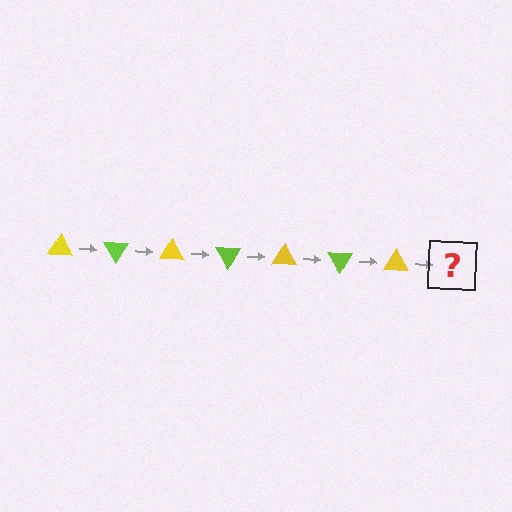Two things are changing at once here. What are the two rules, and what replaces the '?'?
The two rules are that it rotates 60 degrees each step and the color cycles through yellow and lime. The '?' should be a lime triangle, rotated 420 degrees from the start.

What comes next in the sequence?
The next element should be a lime triangle, rotated 420 degrees from the start.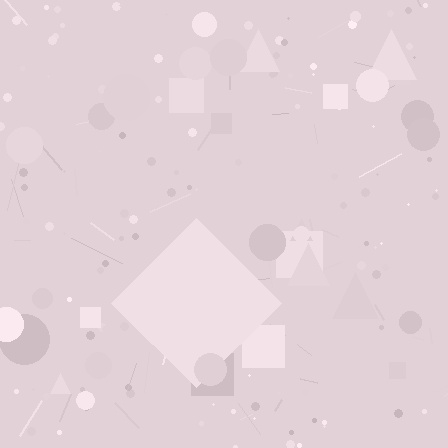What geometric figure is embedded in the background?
A diamond is embedded in the background.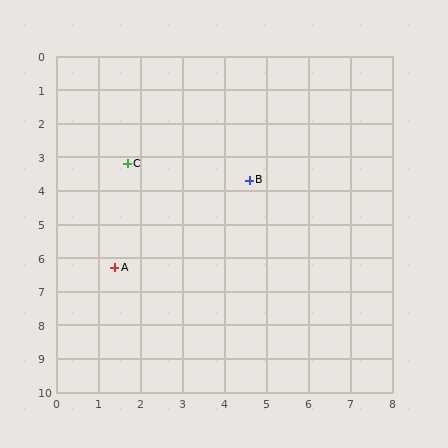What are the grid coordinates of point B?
Point B is at approximately (4.6, 3.7).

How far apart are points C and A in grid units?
Points C and A are about 3.1 grid units apart.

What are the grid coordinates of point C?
Point C is at approximately (1.7, 3.2).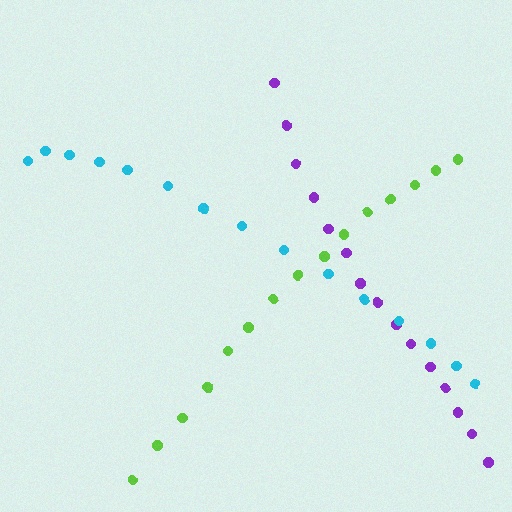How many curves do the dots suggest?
There are 3 distinct paths.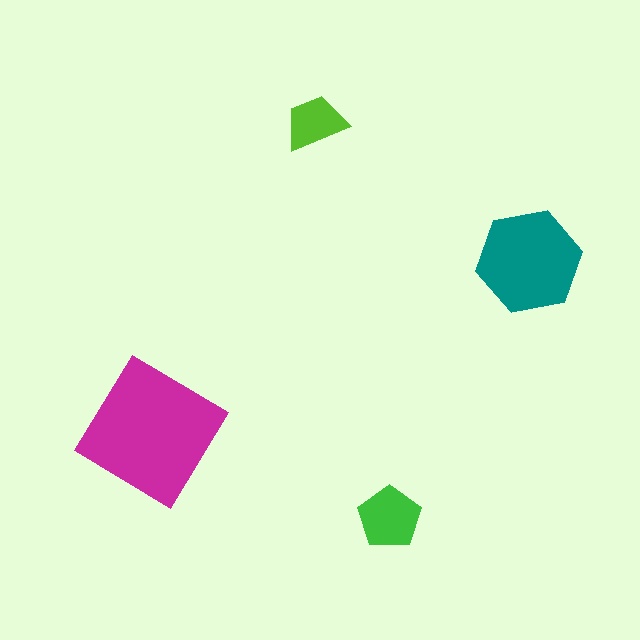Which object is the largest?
The magenta diamond.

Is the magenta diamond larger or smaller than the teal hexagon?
Larger.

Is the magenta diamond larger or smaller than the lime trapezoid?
Larger.